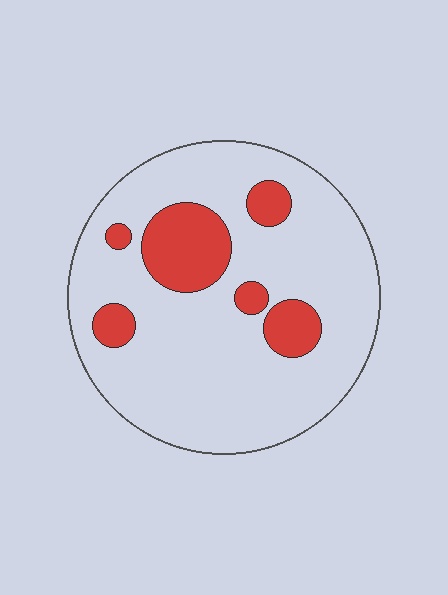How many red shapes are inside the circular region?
6.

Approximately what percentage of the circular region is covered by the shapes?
Approximately 20%.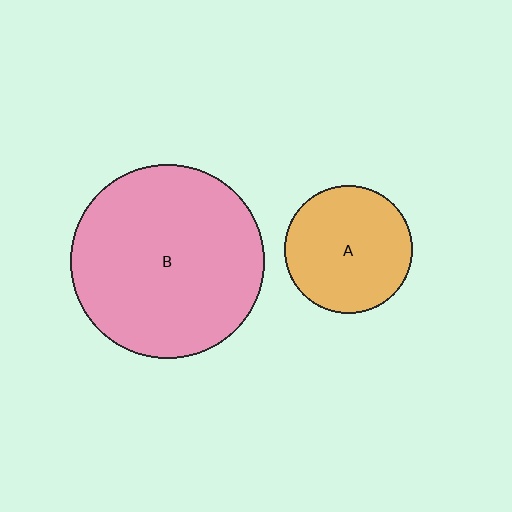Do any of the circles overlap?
No, none of the circles overlap.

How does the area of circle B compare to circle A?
Approximately 2.3 times.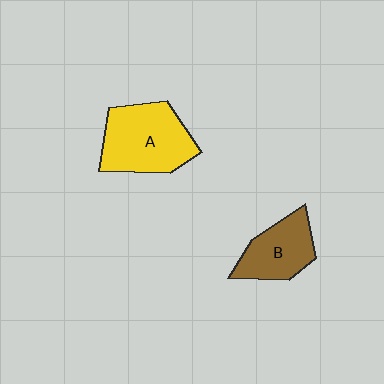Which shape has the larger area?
Shape A (yellow).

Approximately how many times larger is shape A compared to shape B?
Approximately 1.5 times.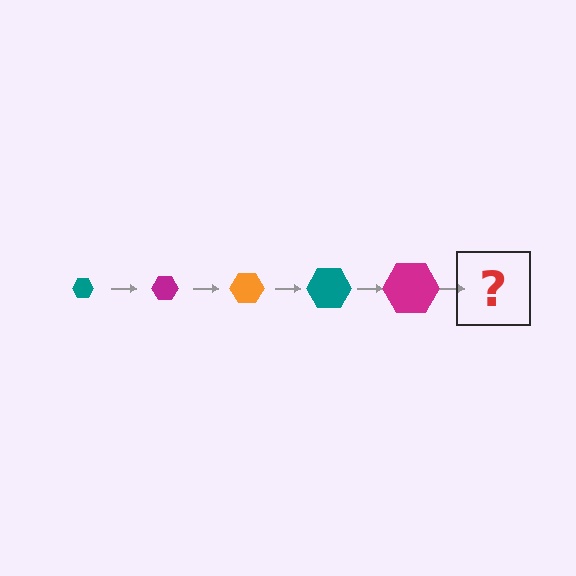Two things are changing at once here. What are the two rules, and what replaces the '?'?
The two rules are that the hexagon grows larger each step and the color cycles through teal, magenta, and orange. The '?' should be an orange hexagon, larger than the previous one.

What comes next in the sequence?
The next element should be an orange hexagon, larger than the previous one.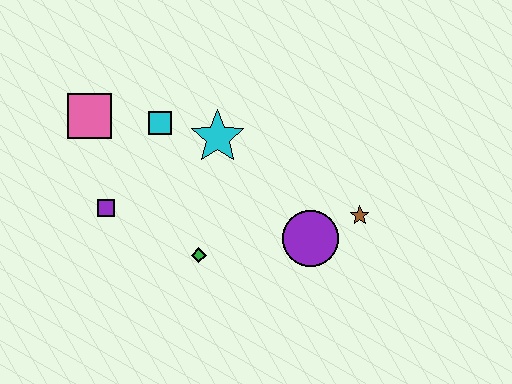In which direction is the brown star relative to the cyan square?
The brown star is to the right of the cyan square.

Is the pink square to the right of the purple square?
No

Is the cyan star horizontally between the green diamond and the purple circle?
Yes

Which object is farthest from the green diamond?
The pink square is farthest from the green diamond.